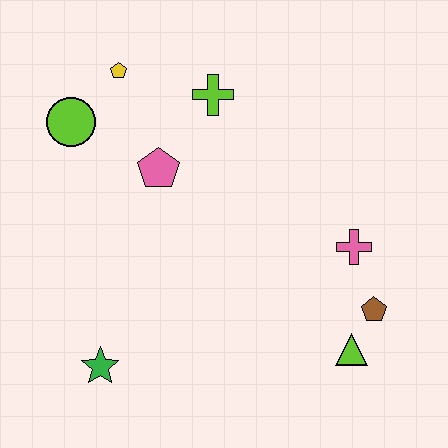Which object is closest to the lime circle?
The yellow pentagon is closest to the lime circle.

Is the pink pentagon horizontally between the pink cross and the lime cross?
No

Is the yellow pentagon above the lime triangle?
Yes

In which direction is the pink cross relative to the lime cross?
The pink cross is below the lime cross.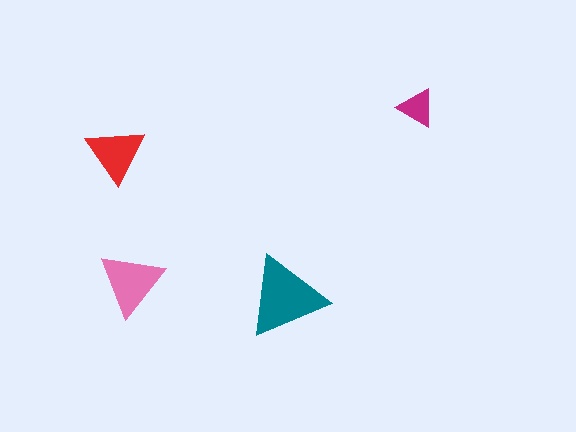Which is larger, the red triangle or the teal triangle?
The teal one.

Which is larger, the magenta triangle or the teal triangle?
The teal one.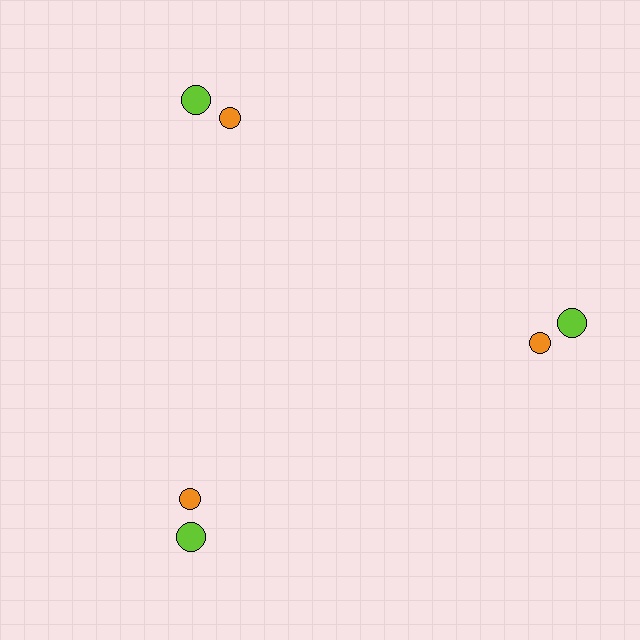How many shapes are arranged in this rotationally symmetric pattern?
There are 6 shapes, arranged in 3 groups of 2.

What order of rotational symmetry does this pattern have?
This pattern has 3-fold rotational symmetry.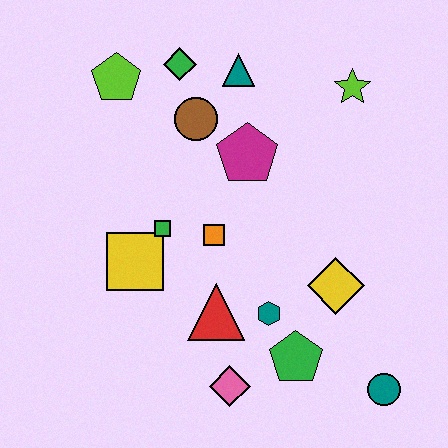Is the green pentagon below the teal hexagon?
Yes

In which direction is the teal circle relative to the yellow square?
The teal circle is to the right of the yellow square.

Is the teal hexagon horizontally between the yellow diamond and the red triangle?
Yes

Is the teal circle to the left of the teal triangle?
No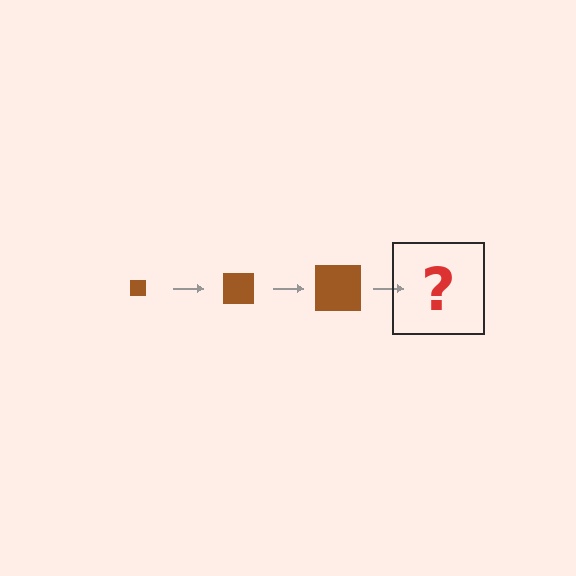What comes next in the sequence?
The next element should be a brown square, larger than the previous one.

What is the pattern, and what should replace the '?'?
The pattern is that the square gets progressively larger each step. The '?' should be a brown square, larger than the previous one.